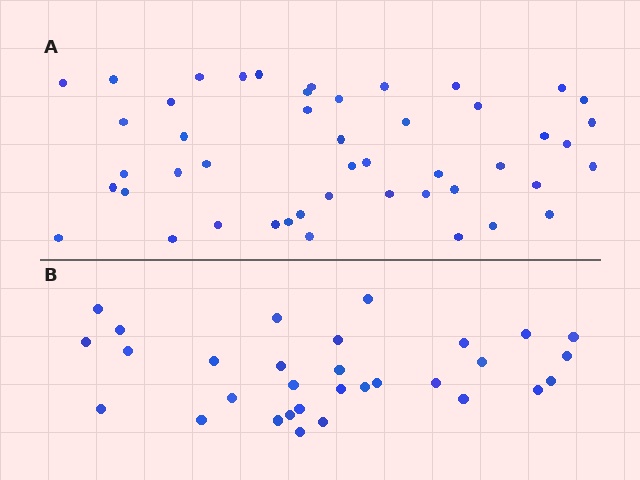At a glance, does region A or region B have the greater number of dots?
Region A (the top region) has more dots.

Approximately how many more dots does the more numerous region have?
Region A has approximately 15 more dots than region B.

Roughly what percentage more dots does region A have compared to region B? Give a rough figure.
About 50% more.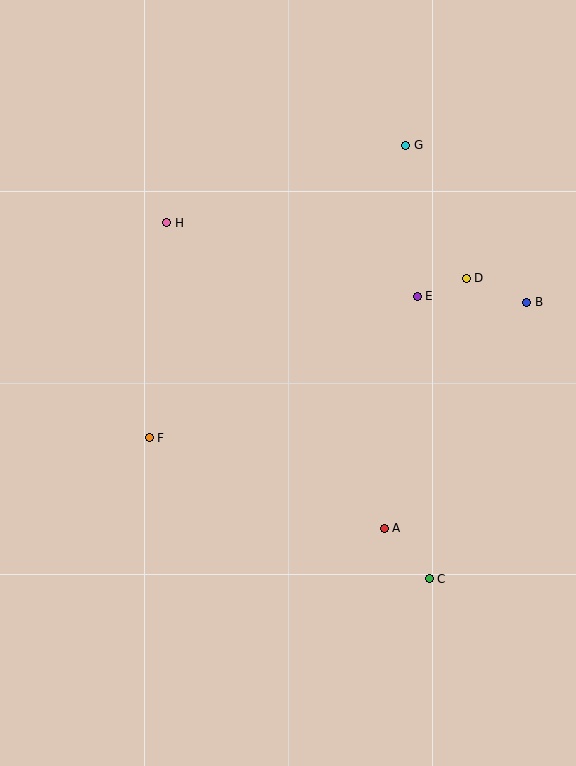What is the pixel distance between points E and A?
The distance between E and A is 235 pixels.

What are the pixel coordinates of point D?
Point D is at (466, 278).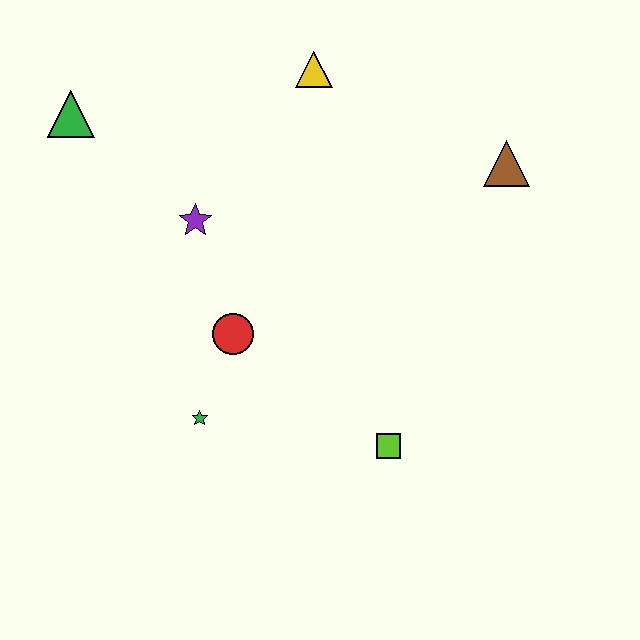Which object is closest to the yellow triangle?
The purple star is closest to the yellow triangle.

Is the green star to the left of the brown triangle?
Yes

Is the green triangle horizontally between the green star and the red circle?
No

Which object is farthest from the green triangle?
The lime square is farthest from the green triangle.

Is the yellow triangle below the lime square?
No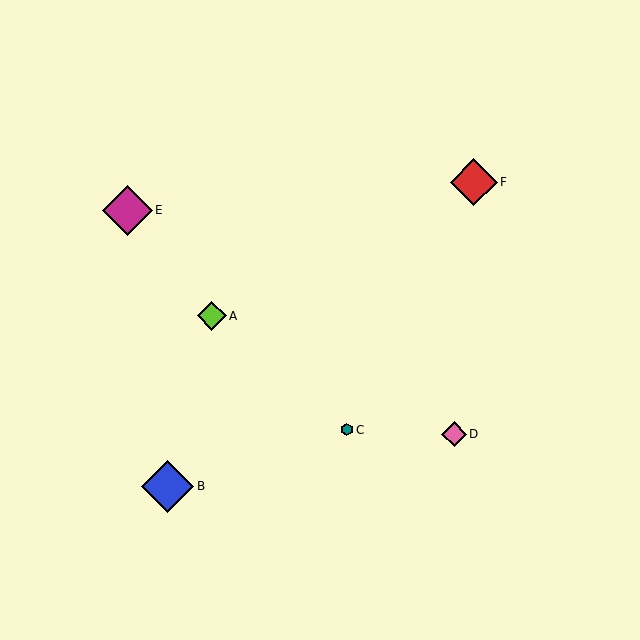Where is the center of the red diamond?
The center of the red diamond is at (474, 182).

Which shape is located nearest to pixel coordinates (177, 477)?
The blue diamond (labeled B) at (168, 486) is nearest to that location.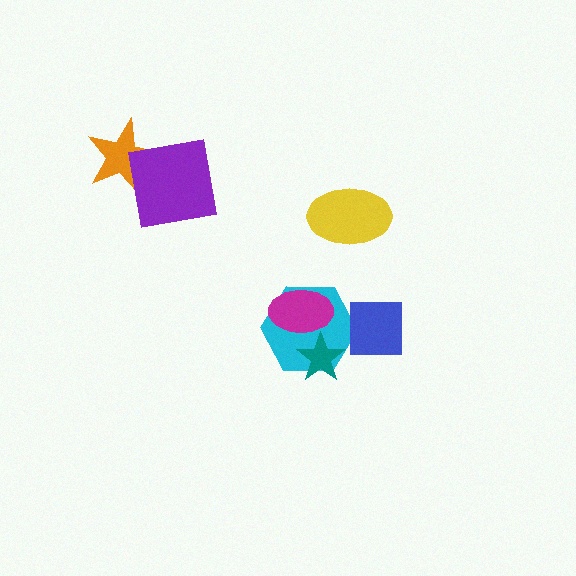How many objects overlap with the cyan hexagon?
3 objects overlap with the cyan hexagon.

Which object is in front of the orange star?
The purple square is in front of the orange star.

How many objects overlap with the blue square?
1 object overlaps with the blue square.